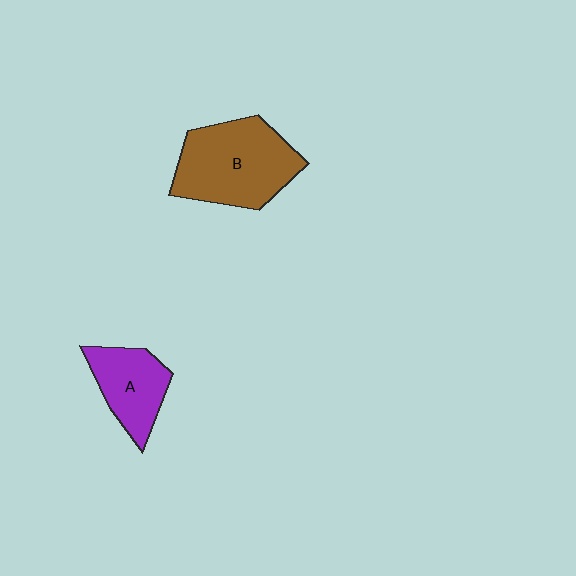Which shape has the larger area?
Shape B (brown).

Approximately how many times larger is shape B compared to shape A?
Approximately 1.7 times.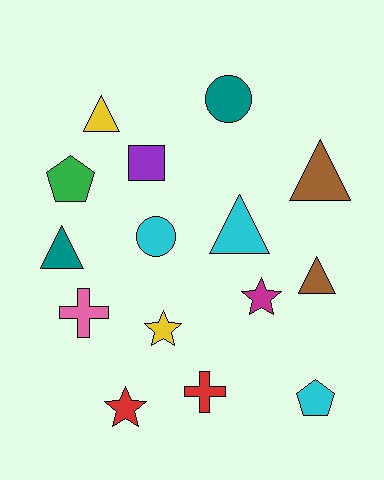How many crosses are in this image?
There are 2 crosses.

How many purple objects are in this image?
There is 1 purple object.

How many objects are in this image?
There are 15 objects.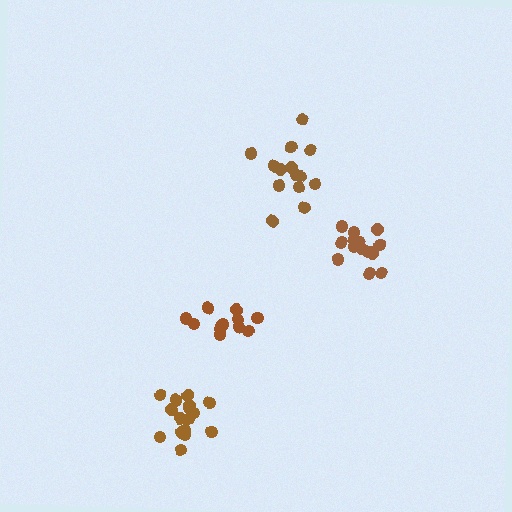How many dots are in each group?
Group 1: 14 dots, Group 2: 16 dots, Group 3: 16 dots, Group 4: 12 dots (58 total).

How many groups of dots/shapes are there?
There are 4 groups.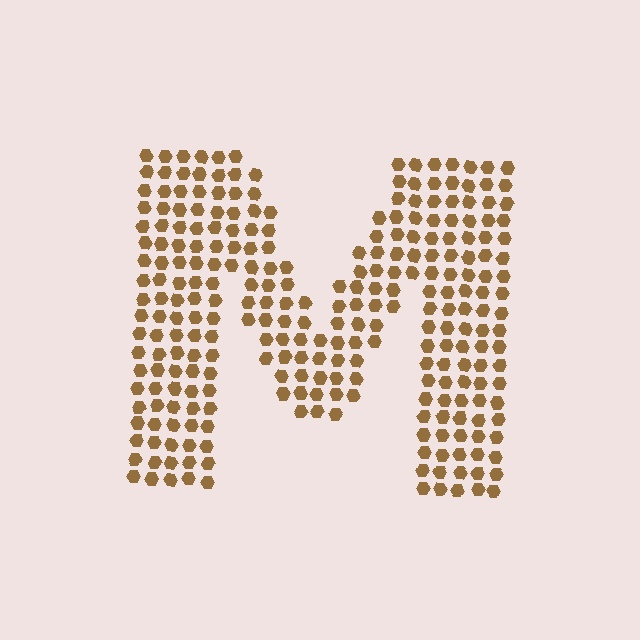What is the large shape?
The large shape is the letter M.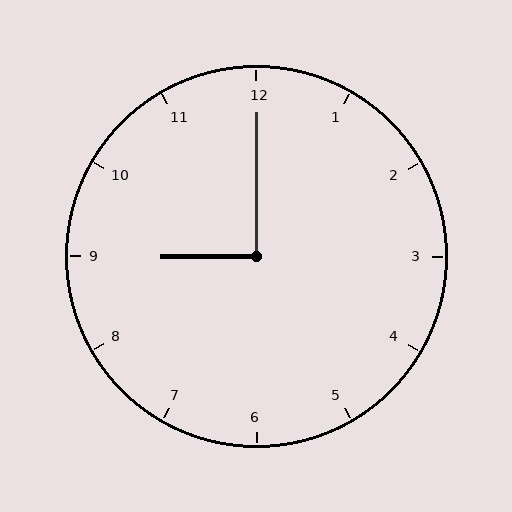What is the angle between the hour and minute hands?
Approximately 90 degrees.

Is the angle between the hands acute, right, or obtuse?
It is right.